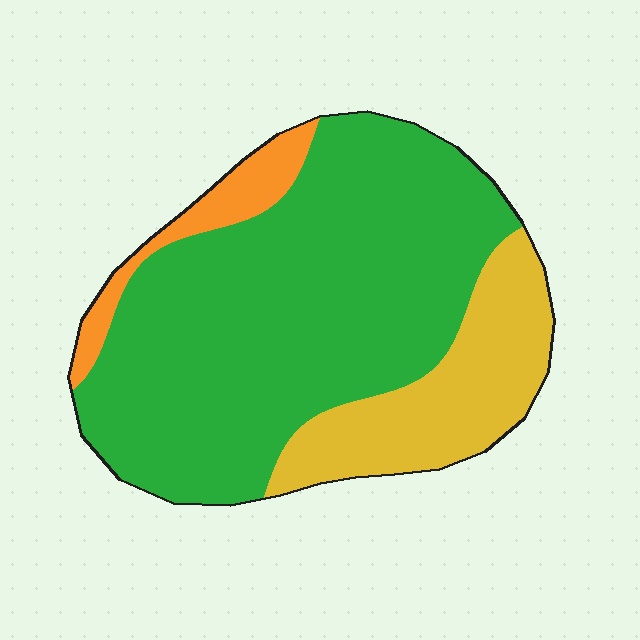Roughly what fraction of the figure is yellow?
Yellow covers about 20% of the figure.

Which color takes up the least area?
Orange, at roughly 10%.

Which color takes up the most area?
Green, at roughly 70%.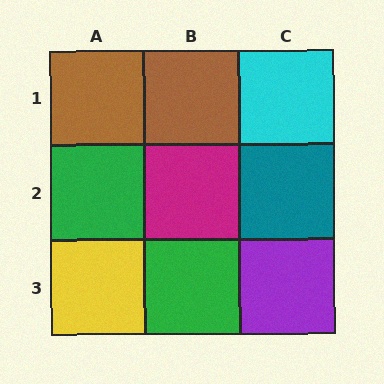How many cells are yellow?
1 cell is yellow.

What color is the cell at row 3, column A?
Yellow.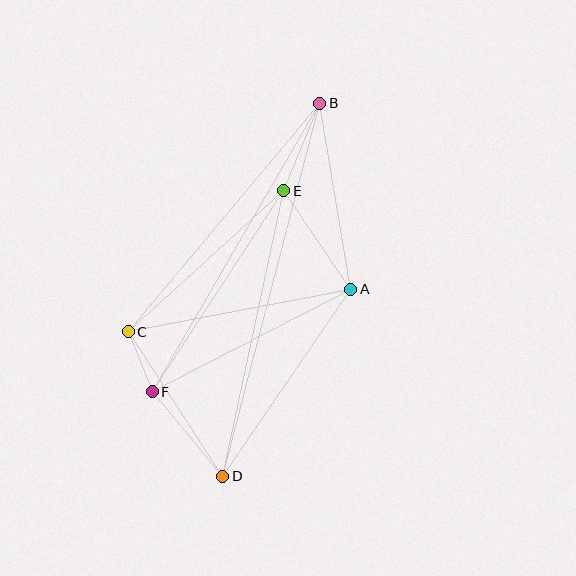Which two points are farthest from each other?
Points B and D are farthest from each other.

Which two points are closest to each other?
Points C and F are closest to each other.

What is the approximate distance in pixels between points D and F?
The distance between D and F is approximately 110 pixels.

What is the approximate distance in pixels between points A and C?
The distance between A and C is approximately 226 pixels.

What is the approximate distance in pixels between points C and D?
The distance between C and D is approximately 173 pixels.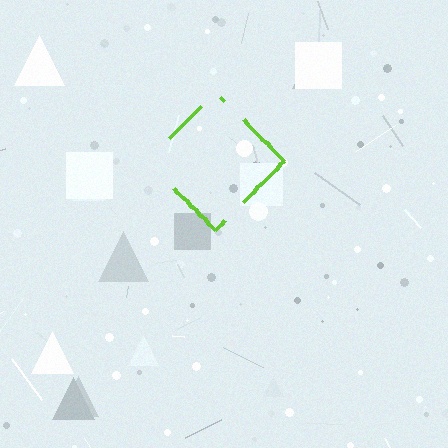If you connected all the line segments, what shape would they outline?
They would outline a diamond.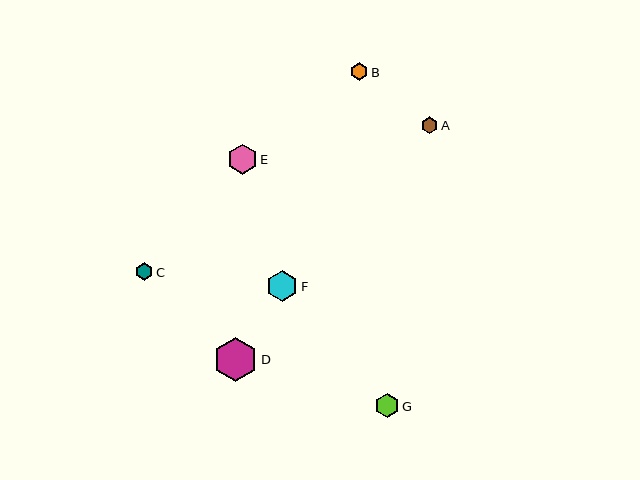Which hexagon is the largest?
Hexagon D is the largest with a size of approximately 44 pixels.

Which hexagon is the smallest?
Hexagon A is the smallest with a size of approximately 16 pixels.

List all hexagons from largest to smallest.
From largest to smallest: D, F, E, G, C, B, A.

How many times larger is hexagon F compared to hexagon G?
Hexagon F is approximately 1.3 times the size of hexagon G.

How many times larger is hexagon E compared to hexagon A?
Hexagon E is approximately 1.8 times the size of hexagon A.